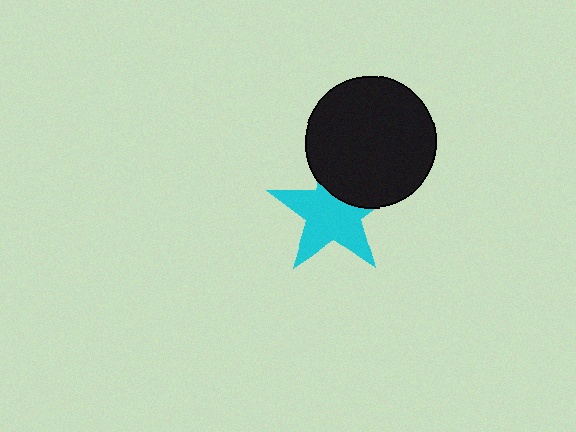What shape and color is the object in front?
The object in front is a black circle.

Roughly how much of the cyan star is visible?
Most of it is visible (roughly 70%).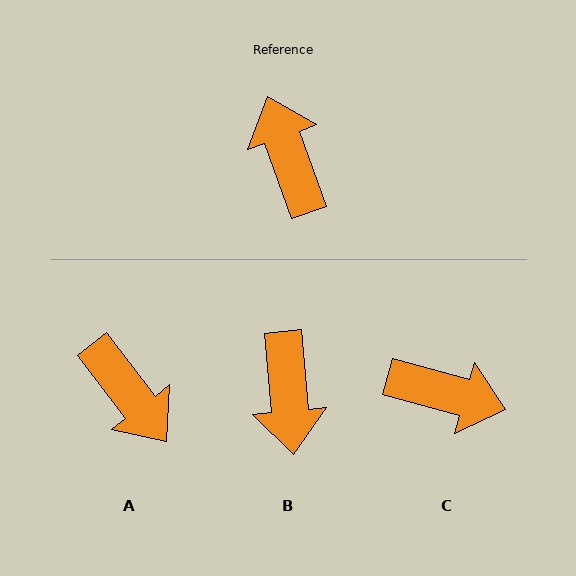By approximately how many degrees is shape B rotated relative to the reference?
Approximately 165 degrees counter-clockwise.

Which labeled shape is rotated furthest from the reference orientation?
B, about 165 degrees away.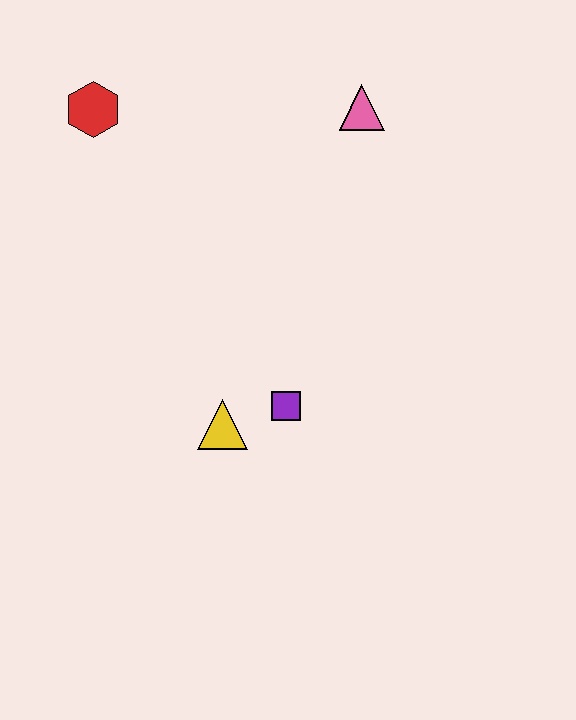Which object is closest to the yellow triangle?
The purple square is closest to the yellow triangle.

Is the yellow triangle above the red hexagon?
No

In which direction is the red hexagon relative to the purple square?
The red hexagon is above the purple square.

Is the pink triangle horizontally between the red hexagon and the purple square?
No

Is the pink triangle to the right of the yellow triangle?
Yes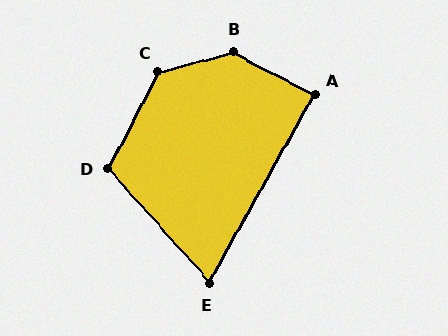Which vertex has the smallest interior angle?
E, at approximately 71 degrees.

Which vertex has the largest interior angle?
B, at approximately 137 degrees.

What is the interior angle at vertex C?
Approximately 133 degrees (obtuse).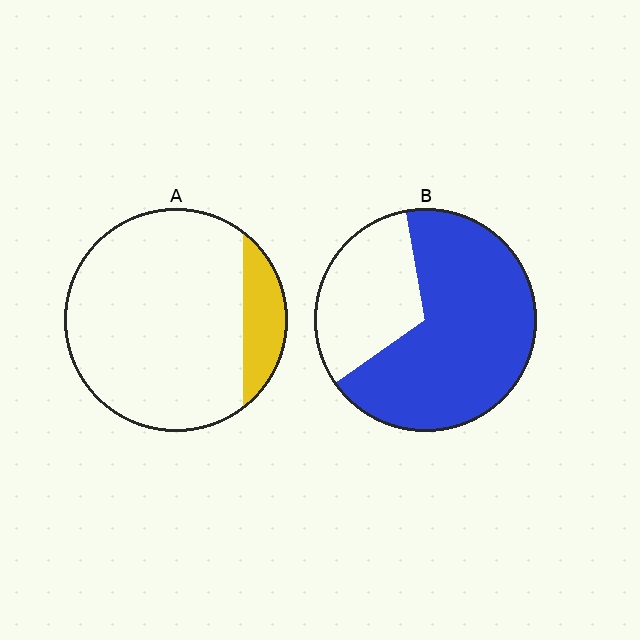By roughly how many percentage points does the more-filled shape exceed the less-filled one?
By roughly 55 percentage points (B over A).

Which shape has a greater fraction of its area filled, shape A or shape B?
Shape B.